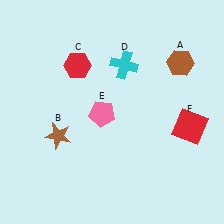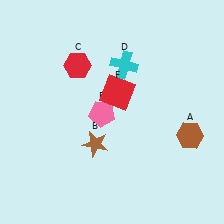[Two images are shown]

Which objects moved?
The objects that moved are: the brown hexagon (A), the brown star (B), the red square (F).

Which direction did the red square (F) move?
The red square (F) moved left.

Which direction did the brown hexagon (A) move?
The brown hexagon (A) moved down.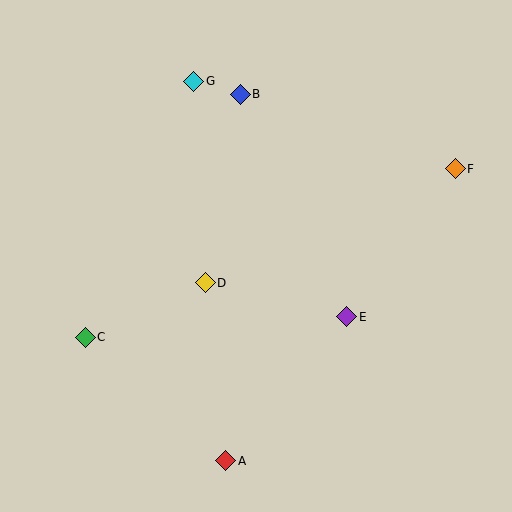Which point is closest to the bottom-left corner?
Point C is closest to the bottom-left corner.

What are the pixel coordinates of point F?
Point F is at (455, 169).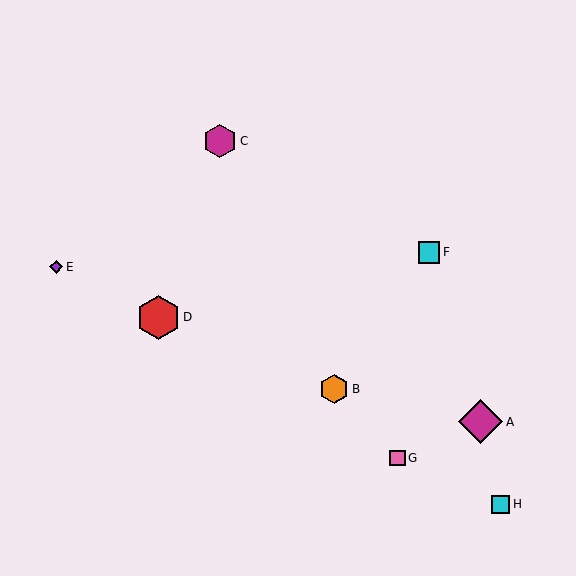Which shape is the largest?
The red hexagon (labeled D) is the largest.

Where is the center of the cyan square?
The center of the cyan square is at (429, 252).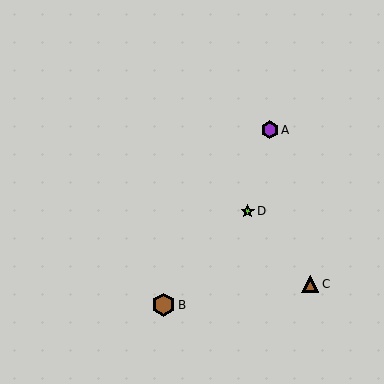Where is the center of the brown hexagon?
The center of the brown hexagon is at (164, 305).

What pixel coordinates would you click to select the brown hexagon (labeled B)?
Click at (164, 305) to select the brown hexagon B.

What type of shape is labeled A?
Shape A is a purple hexagon.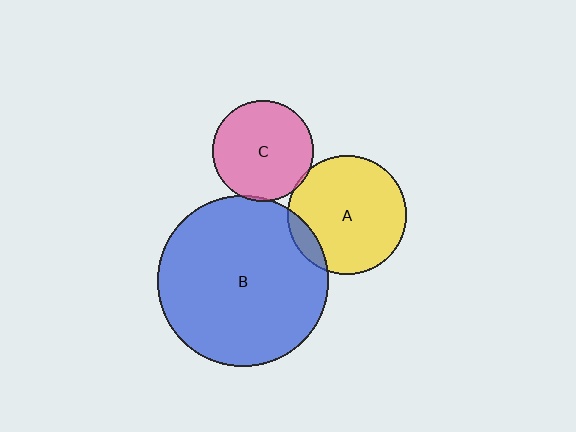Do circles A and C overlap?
Yes.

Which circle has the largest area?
Circle B (blue).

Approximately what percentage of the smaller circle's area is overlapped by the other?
Approximately 5%.